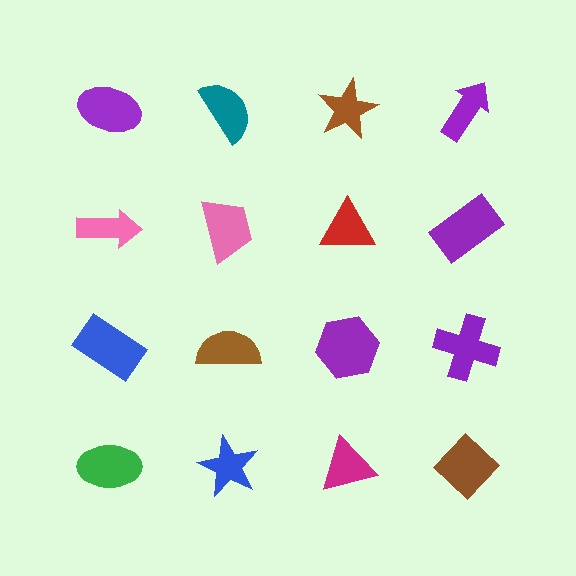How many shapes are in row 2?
4 shapes.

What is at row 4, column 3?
A magenta triangle.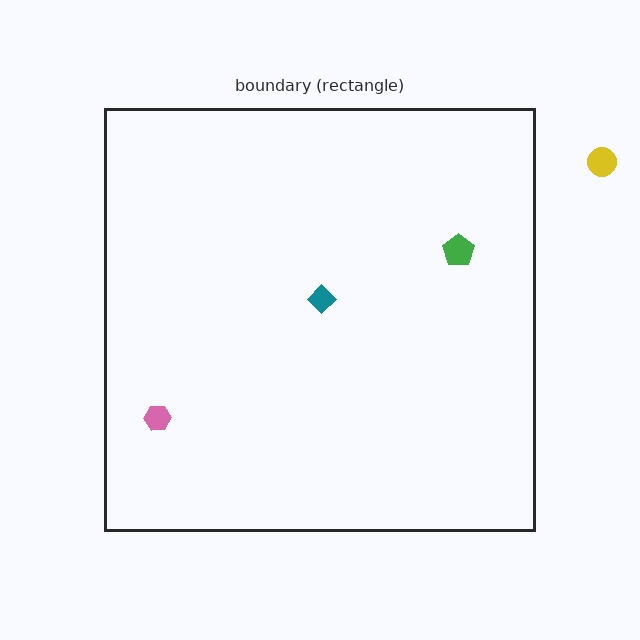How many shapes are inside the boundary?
3 inside, 1 outside.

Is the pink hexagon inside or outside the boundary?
Inside.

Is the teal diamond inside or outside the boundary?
Inside.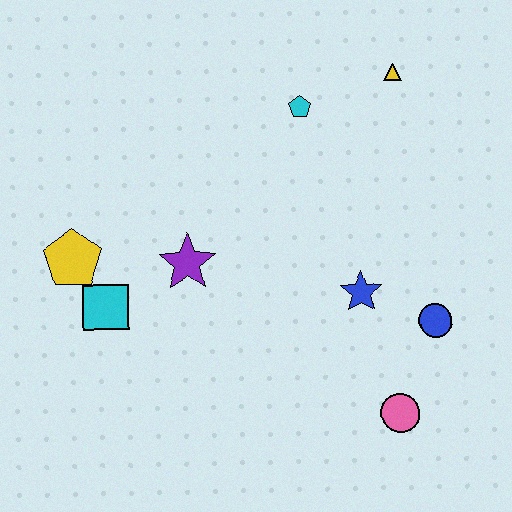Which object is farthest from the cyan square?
The yellow triangle is farthest from the cyan square.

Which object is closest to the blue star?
The blue circle is closest to the blue star.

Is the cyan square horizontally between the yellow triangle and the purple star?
No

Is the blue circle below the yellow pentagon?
Yes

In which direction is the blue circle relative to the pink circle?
The blue circle is above the pink circle.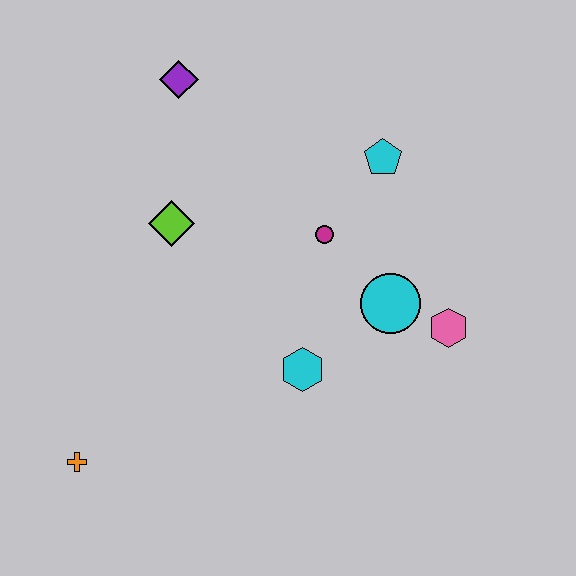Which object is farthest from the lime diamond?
The pink hexagon is farthest from the lime diamond.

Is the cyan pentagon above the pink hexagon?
Yes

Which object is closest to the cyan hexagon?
The cyan circle is closest to the cyan hexagon.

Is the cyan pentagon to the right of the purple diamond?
Yes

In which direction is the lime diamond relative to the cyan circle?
The lime diamond is to the left of the cyan circle.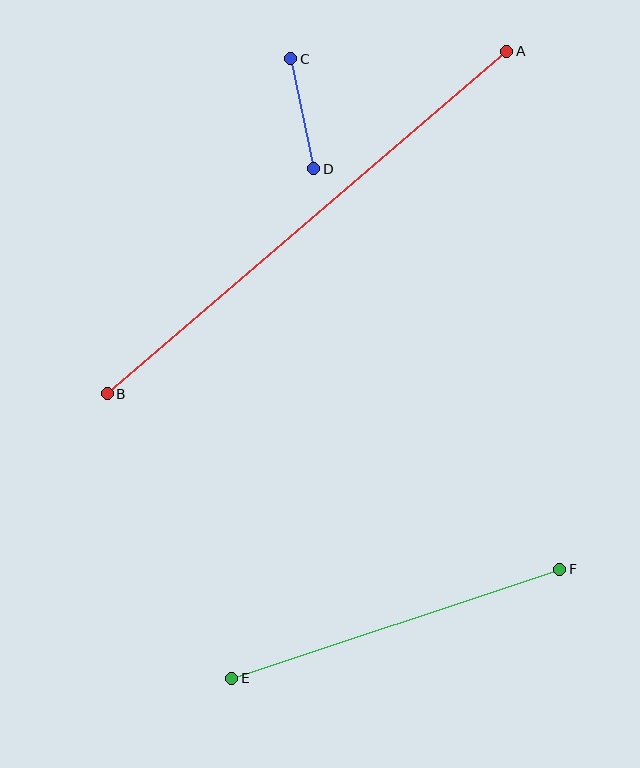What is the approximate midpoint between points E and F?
The midpoint is at approximately (396, 624) pixels.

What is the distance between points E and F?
The distance is approximately 346 pixels.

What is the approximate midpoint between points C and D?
The midpoint is at approximately (302, 114) pixels.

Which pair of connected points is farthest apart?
Points A and B are farthest apart.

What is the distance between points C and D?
The distance is approximately 112 pixels.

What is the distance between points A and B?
The distance is approximately 526 pixels.